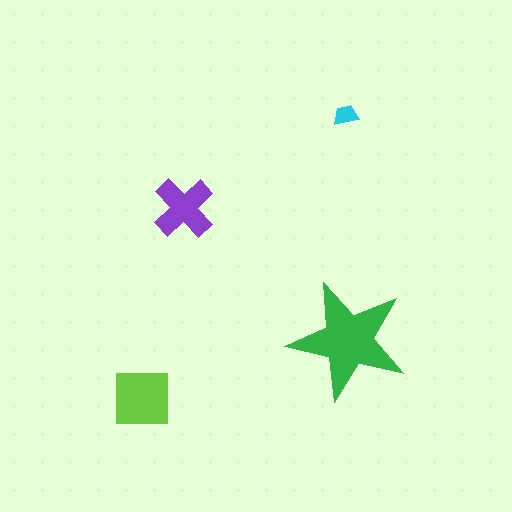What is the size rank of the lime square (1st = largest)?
2nd.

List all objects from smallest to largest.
The cyan trapezoid, the purple cross, the lime square, the green star.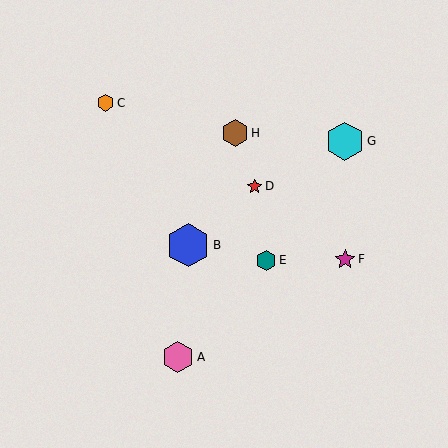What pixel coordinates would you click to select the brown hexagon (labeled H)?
Click at (235, 133) to select the brown hexagon H.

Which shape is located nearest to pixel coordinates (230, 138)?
The brown hexagon (labeled H) at (235, 133) is nearest to that location.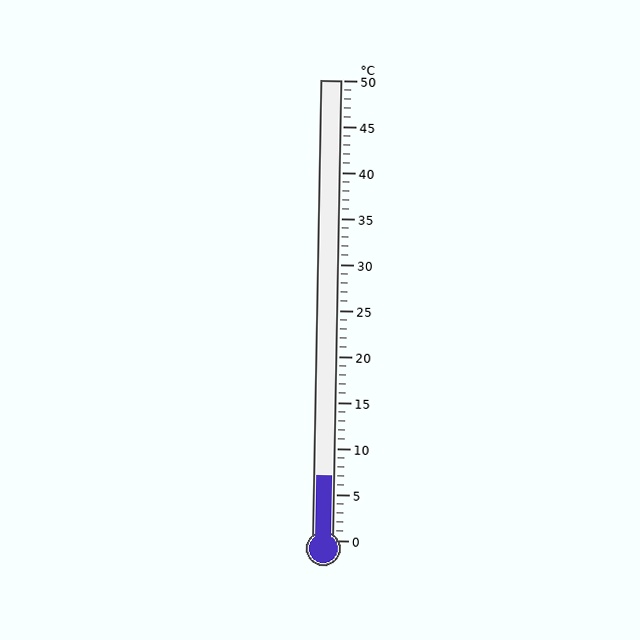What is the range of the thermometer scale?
The thermometer scale ranges from 0°C to 50°C.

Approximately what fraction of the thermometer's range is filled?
The thermometer is filled to approximately 15% of its range.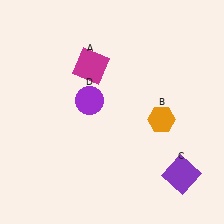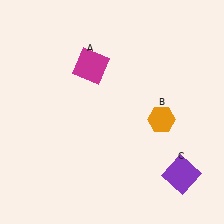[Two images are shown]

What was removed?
The purple circle (D) was removed in Image 2.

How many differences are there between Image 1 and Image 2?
There is 1 difference between the two images.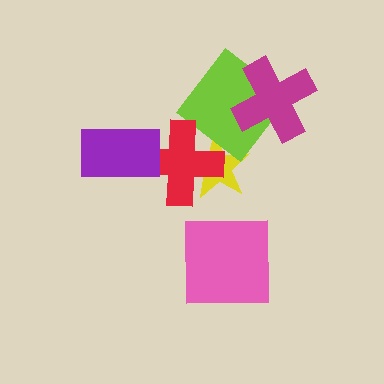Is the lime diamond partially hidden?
Yes, it is partially covered by another shape.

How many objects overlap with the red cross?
2 objects overlap with the red cross.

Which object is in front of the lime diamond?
The magenta cross is in front of the lime diamond.